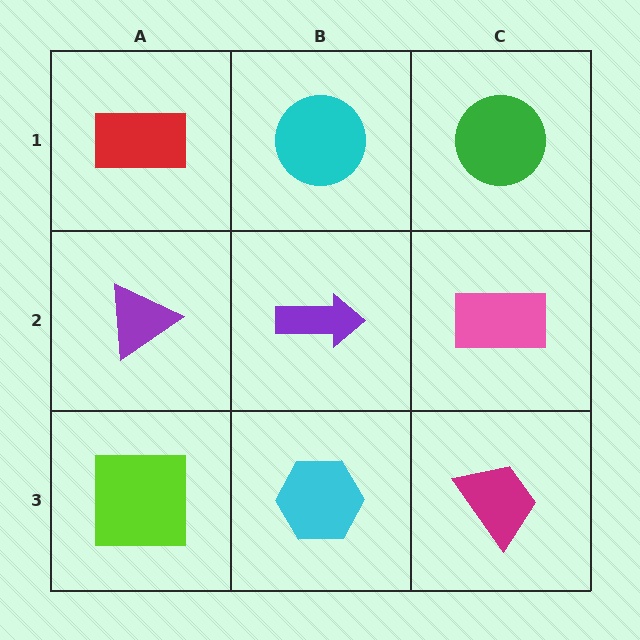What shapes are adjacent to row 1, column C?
A pink rectangle (row 2, column C), a cyan circle (row 1, column B).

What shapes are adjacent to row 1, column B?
A purple arrow (row 2, column B), a red rectangle (row 1, column A), a green circle (row 1, column C).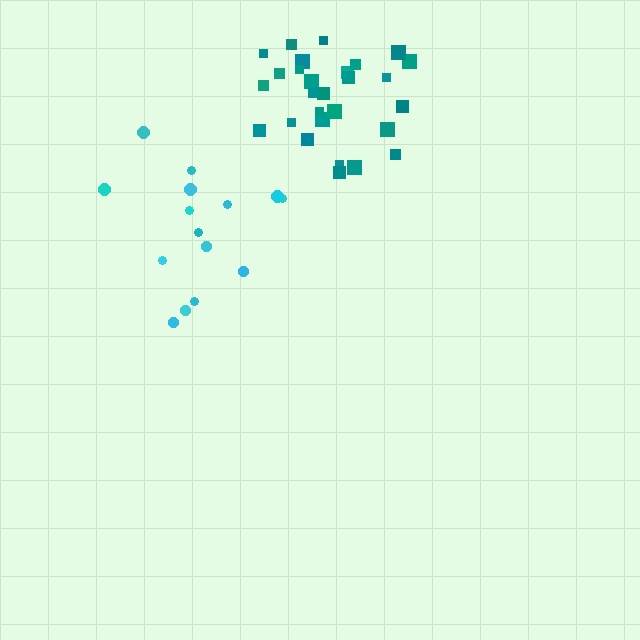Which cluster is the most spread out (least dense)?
Cyan.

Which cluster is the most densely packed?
Teal.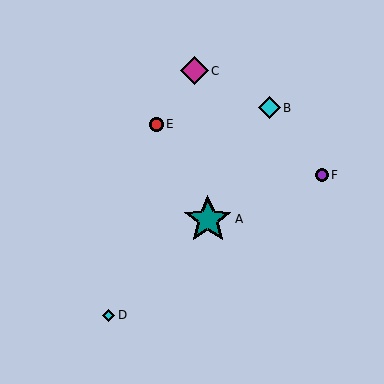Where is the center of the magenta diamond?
The center of the magenta diamond is at (194, 71).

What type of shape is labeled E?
Shape E is a red circle.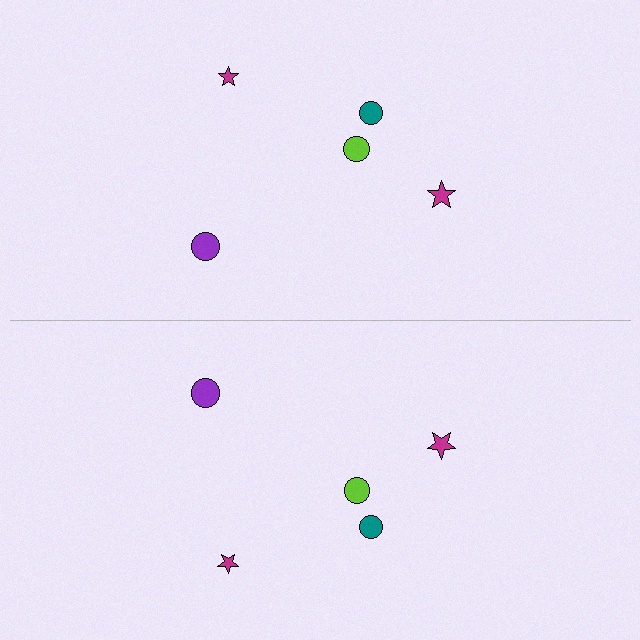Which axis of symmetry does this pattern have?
The pattern has a horizontal axis of symmetry running through the center of the image.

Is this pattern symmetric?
Yes, this pattern has bilateral (reflection) symmetry.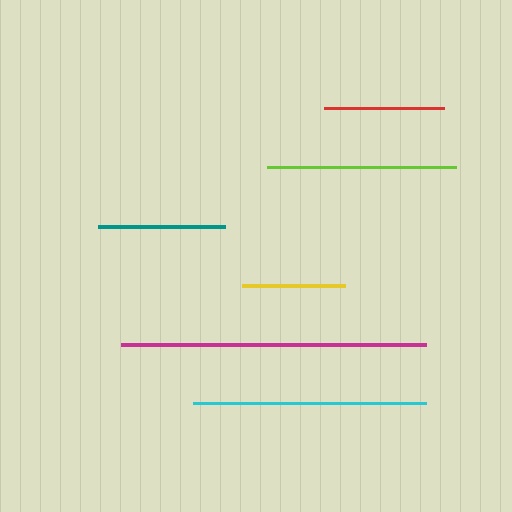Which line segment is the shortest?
The yellow line is the shortest at approximately 103 pixels.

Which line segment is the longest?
The magenta line is the longest at approximately 305 pixels.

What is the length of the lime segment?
The lime segment is approximately 189 pixels long.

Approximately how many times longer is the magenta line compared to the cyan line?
The magenta line is approximately 1.3 times the length of the cyan line.